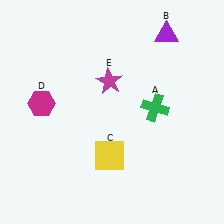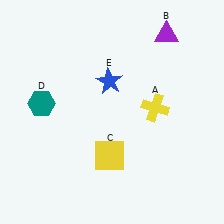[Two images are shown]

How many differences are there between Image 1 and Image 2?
There are 3 differences between the two images.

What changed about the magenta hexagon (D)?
In Image 1, D is magenta. In Image 2, it changed to teal.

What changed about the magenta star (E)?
In Image 1, E is magenta. In Image 2, it changed to blue.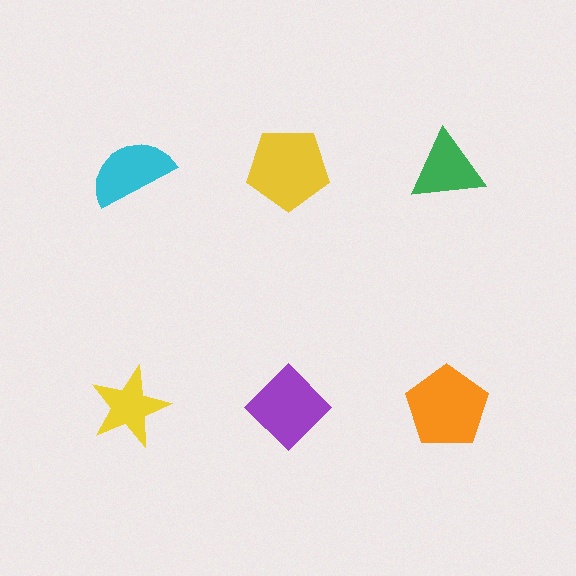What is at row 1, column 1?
A cyan semicircle.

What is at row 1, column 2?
A yellow pentagon.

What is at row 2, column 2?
A purple diamond.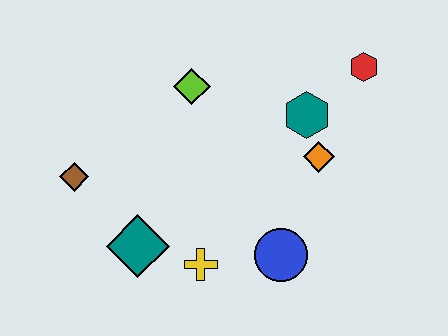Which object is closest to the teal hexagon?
The orange diamond is closest to the teal hexagon.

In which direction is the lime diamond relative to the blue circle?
The lime diamond is above the blue circle.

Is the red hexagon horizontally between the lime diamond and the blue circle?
No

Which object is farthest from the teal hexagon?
The brown diamond is farthest from the teal hexagon.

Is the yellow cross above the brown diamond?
No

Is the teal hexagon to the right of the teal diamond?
Yes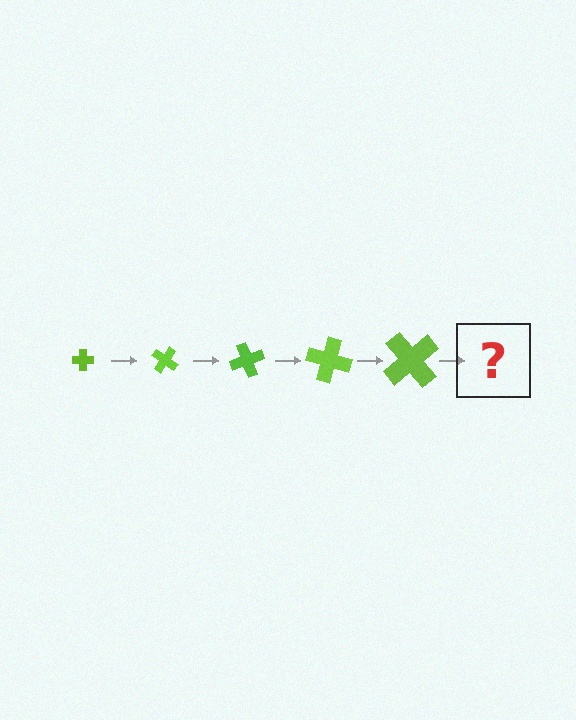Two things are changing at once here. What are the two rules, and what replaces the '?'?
The two rules are that the cross grows larger each step and it rotates 35 degrees each step. The '?' should be a cross, larger than the previous one and rotated 175 degrees from the start.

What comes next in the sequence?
The next element should be a cross, larger than the previous one and rotated 175 degrees from the start.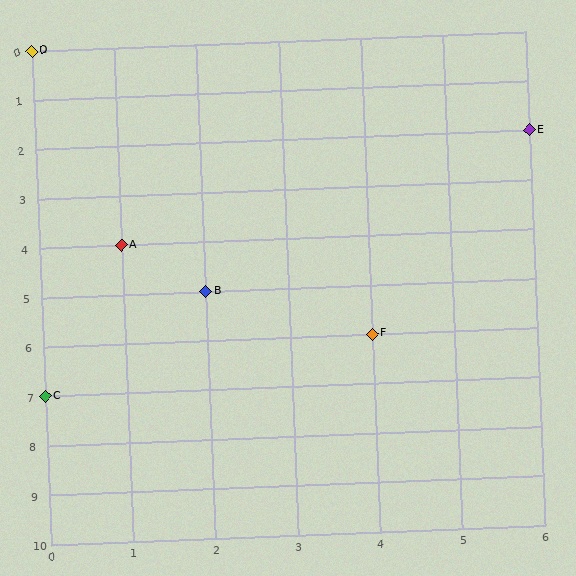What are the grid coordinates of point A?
Point A is at grid coordinates (1, 4).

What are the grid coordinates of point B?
Point B is at grid coordinates (2, 5).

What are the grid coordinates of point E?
Point E is at grid coordinates (6, 2).